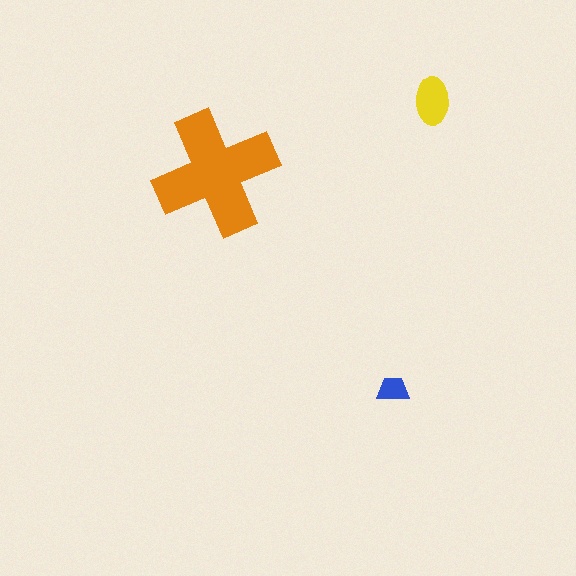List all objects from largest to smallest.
The orange cross, the yellow ellipse, the blue trapezoid.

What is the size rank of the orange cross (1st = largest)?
1st.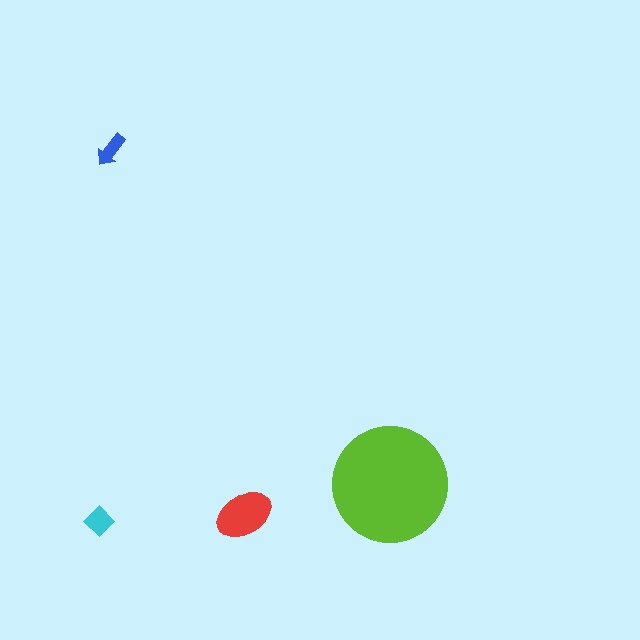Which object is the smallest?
The blue arrow.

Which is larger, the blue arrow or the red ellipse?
The red ellipse.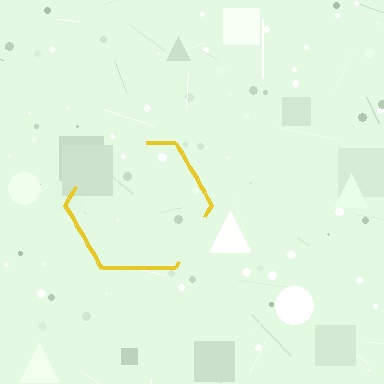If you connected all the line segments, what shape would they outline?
They would outline a hexagon.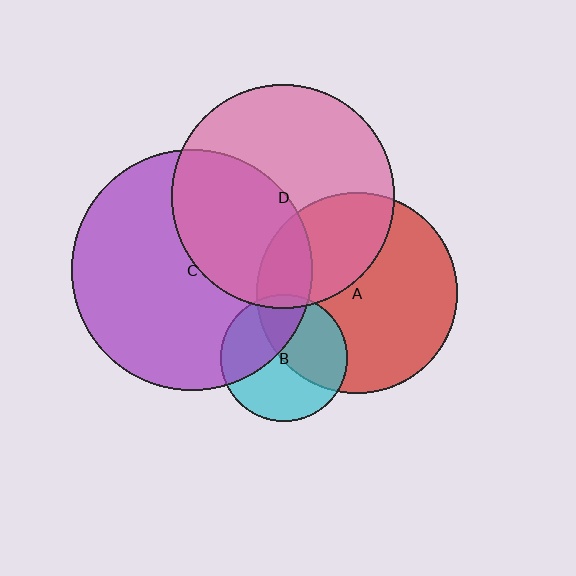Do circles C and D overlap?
Yes.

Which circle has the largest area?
Circle C (purple).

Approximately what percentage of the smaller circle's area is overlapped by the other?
Approximately 40%.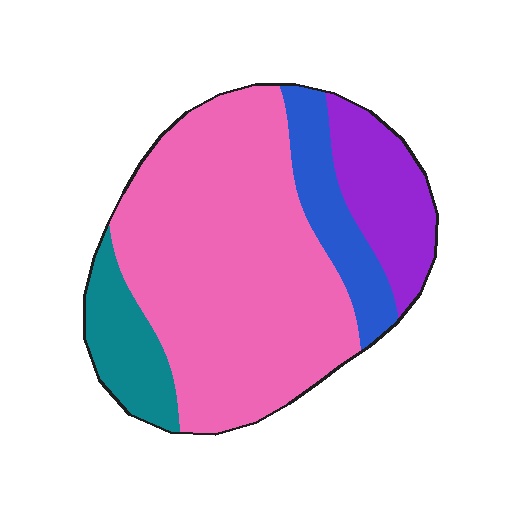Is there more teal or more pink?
Pink.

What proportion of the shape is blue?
Blue covers roughly 10% of the shape.